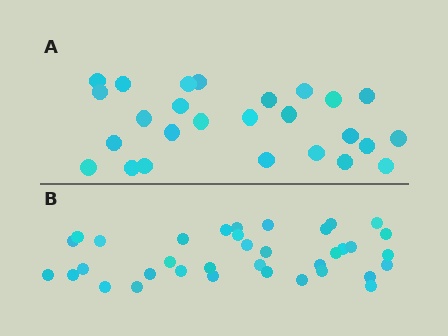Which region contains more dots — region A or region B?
Region B (the bottom region) has more dots.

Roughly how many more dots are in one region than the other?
Region B has roughly 10 or so more dots than region A.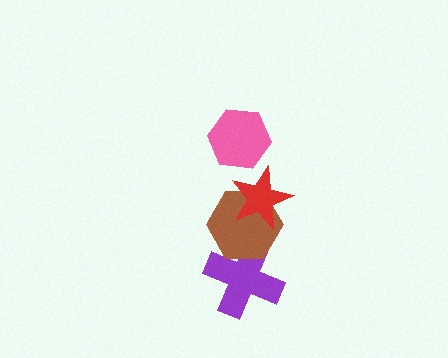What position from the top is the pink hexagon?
The pink hexagon is 1st from the top.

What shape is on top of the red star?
The pink hexagon is on top of the red star.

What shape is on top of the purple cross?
The brown hexagon is on top of the purple cross.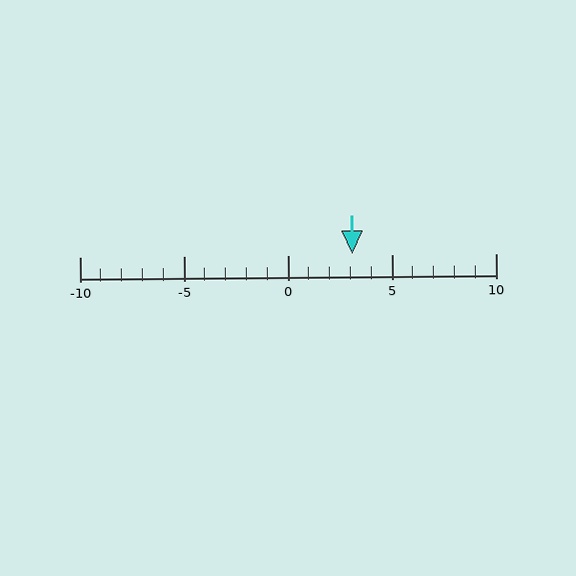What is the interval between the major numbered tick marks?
The major tick marks are spaced 5 units apart.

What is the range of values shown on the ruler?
The ruler shows values from -10 to 10.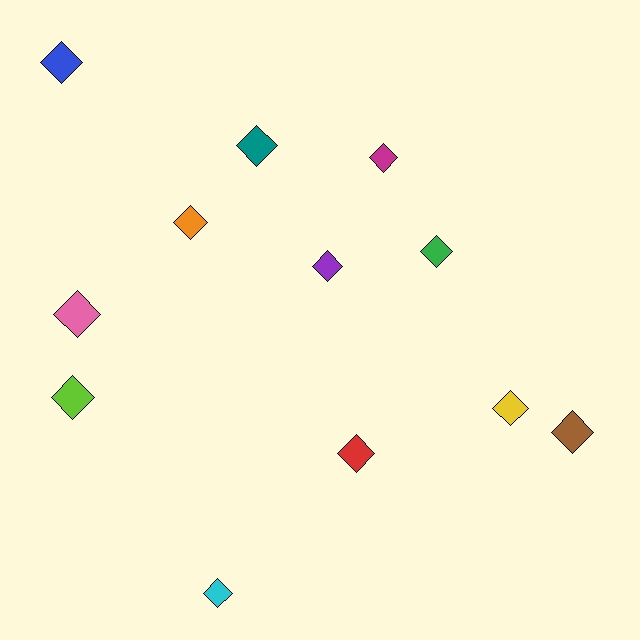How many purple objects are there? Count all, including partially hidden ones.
There is 1 purple object.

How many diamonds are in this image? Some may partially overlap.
There are 12 diamonds.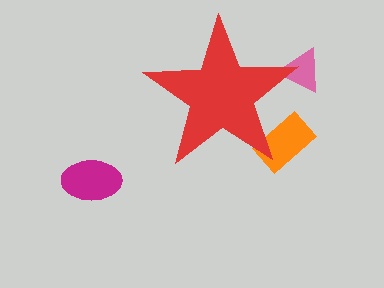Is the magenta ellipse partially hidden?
No, the magenta ellipse is fully visible.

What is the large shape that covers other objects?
A red star.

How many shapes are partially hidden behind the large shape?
2 shapes are partially hidden.